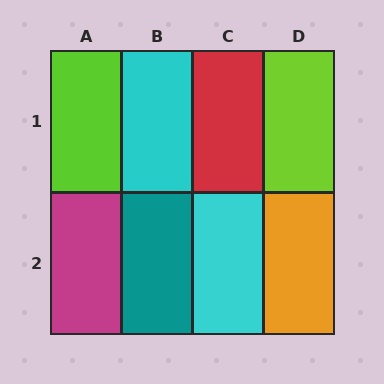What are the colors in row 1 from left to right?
Lime, cyan, red, lime.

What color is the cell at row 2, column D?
Orange.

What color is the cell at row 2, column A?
Magenta.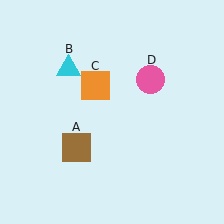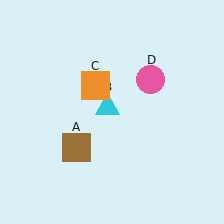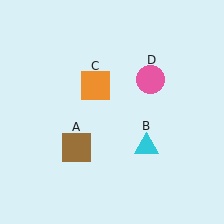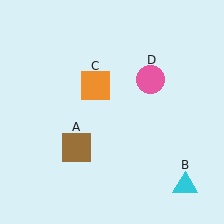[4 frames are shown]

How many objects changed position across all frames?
1 object changed position: cyan triangle (object B).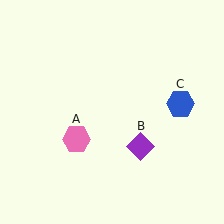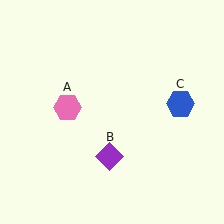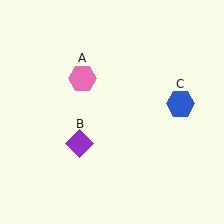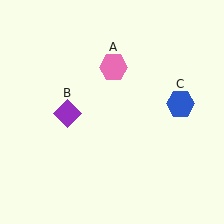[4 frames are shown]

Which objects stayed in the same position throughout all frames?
Blue hexagon (object C) remained stationary.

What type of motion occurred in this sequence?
The pink hexagon (object A), purple diamond (object B) rotated clockwise around the center of the scene.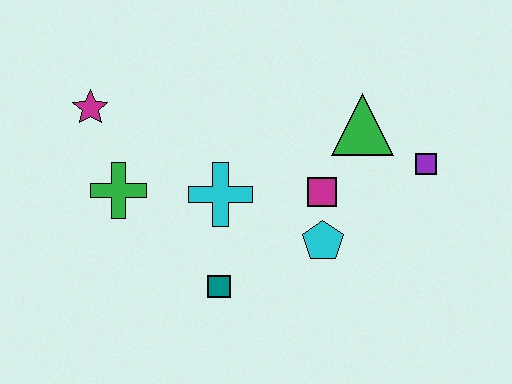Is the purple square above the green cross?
Yes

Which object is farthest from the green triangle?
The magenta star is farthest from the green triangle.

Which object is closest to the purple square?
The green triangle is closest to the purple square.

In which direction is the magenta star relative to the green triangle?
The magenta star is to the left of the green triangle.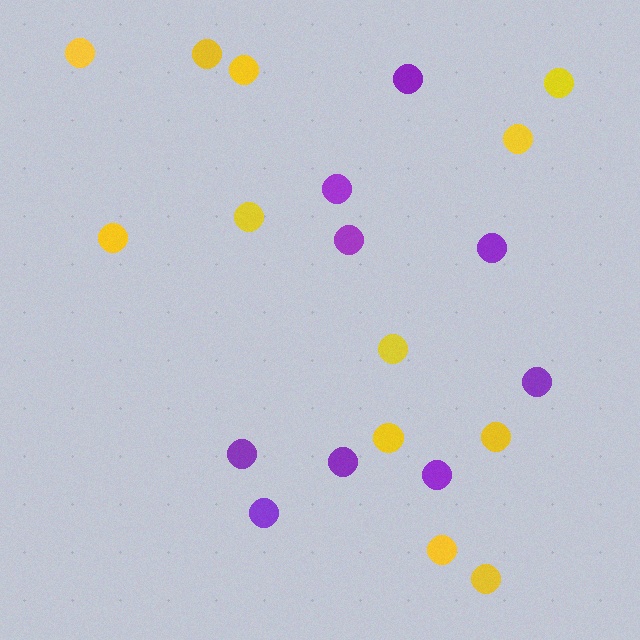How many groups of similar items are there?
There are 2 groups: one group of yellow circles (12) and one group of purple circles (9).